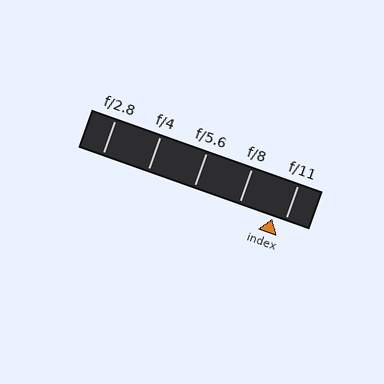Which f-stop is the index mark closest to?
The index mark is closest to f/11.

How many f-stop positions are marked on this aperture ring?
There are 5 f-stop positions marked.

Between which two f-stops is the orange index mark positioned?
The index mark is between f/8 and f/11.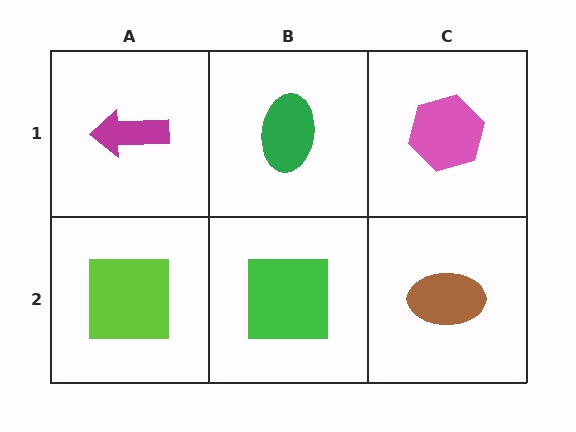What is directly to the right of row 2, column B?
A brown ellipse.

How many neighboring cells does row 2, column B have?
3.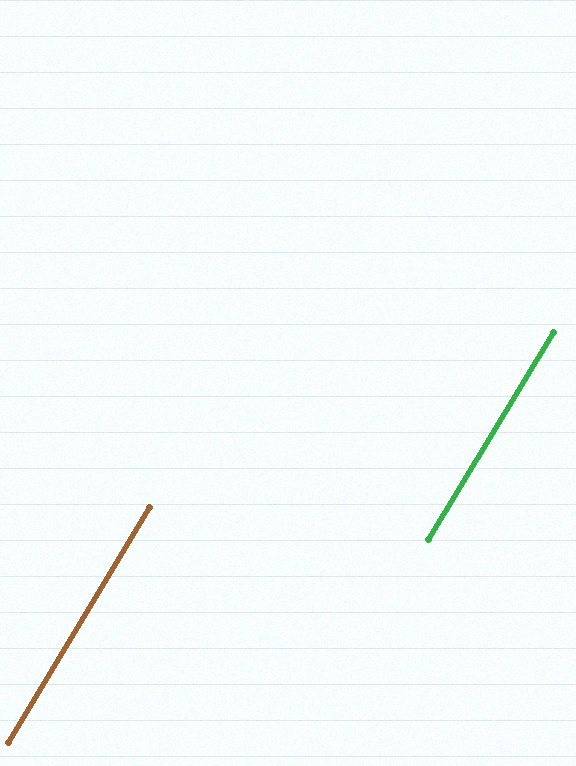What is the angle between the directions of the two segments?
Approximately 0 degrees.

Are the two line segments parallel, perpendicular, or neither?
Parallel — their directions differ by only 0.0°.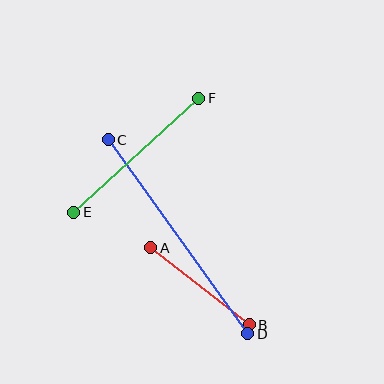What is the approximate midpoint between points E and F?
The midpoint is at approximately (136, 155) pixels.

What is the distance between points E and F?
The distance is approximately 169 pixels.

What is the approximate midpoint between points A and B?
The midpoint is at approximately (200, 286) pixels.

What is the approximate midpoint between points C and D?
The midpoint is at approximately (178, 237) pixels.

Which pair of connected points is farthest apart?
Points C and D are farthest apart.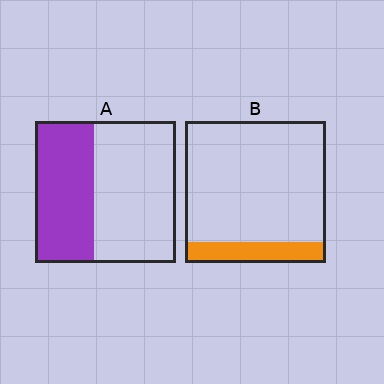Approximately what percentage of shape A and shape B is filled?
A is approximately 40% and B is approximately 15%.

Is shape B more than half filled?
No.